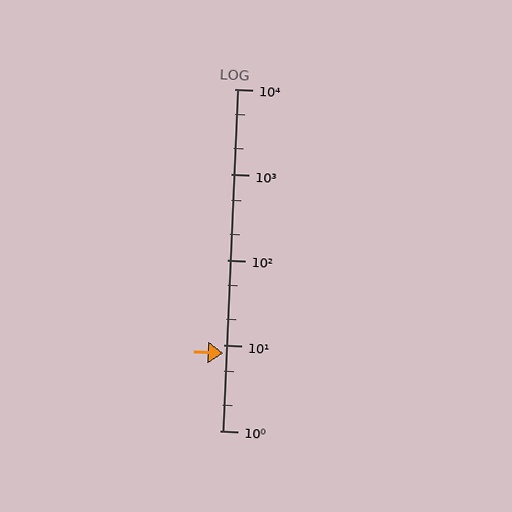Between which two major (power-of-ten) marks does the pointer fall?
The pointer is between 1 and 10.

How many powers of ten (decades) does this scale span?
The scale spans 4 decades, from 1 to 10000.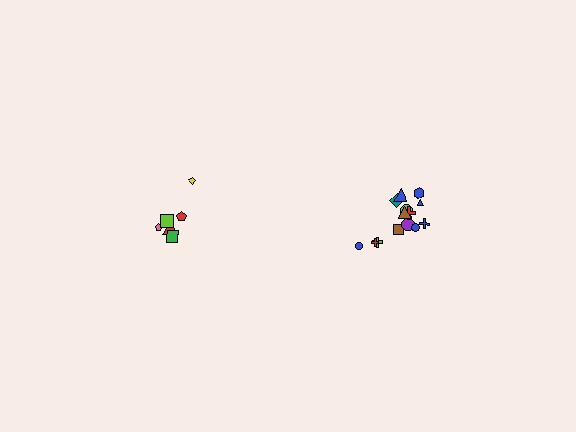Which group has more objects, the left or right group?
The right group.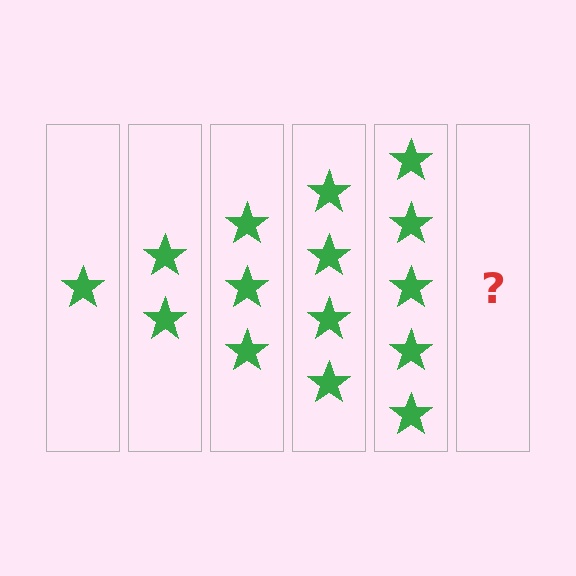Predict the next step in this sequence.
The next step is 6 stars.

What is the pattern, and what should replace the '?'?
The pattern is that each step adds one more star. The '?' should be 6 stars.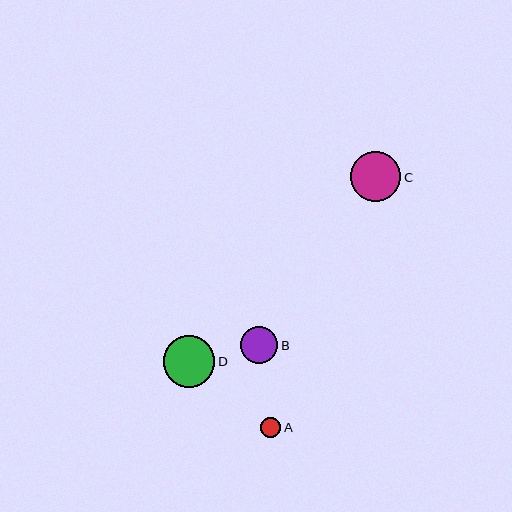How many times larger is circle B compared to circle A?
Circle B is approximately 1.9 times the size of circle A.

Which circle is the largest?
Circle D is the largest with a size of approximately 52 pixels.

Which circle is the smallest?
Circle A is the smallest with a size of approximately 20 pixels.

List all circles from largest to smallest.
From largest to smallest: D, C, B, A.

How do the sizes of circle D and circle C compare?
Circle D and circle C are approximately the same size.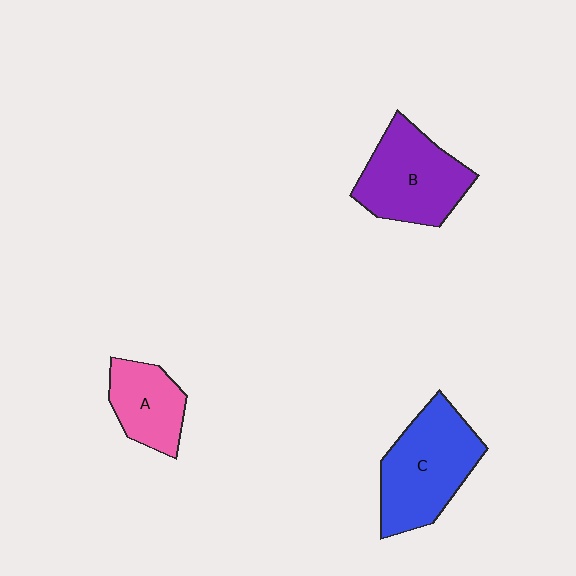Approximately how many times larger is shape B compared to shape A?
Approximately 1.5 times.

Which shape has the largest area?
Shape C (blue).